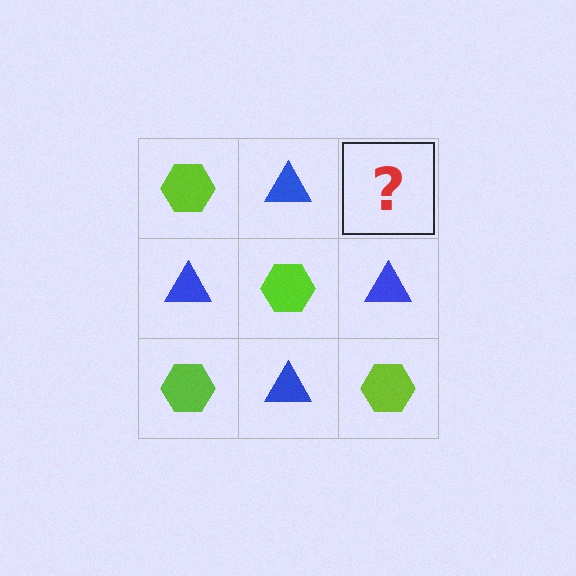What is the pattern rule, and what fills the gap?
The rule is that it alternates lime hexagon and blue triangle in a checkerboard pattern. The gap should be filled with a lime hexagon.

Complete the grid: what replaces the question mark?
The question mark should be replaced with a lime hexagon.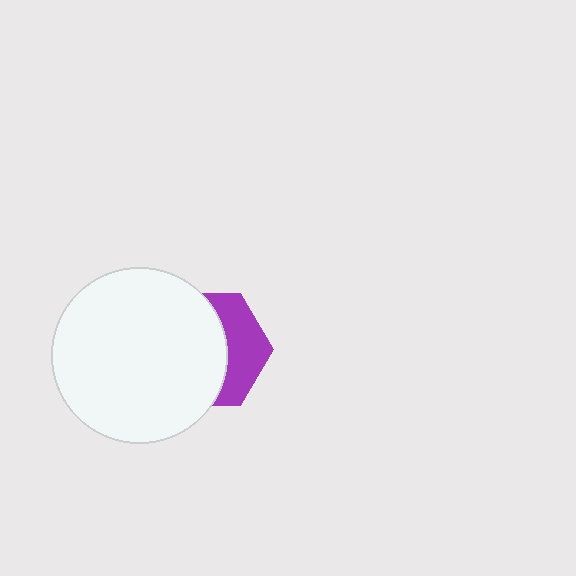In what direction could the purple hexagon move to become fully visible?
The purple hexagon could move right. That would shift it out from behind the white circle entirely.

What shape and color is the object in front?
The object in front is a white circle.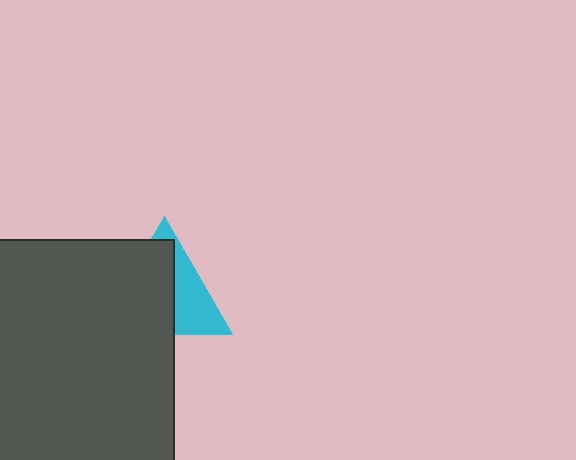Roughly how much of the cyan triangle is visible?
A small part of it is visible (roughly 39%).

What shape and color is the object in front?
The object in front is a dark gray rectangle.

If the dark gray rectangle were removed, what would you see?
You would see the complete cyan triangle.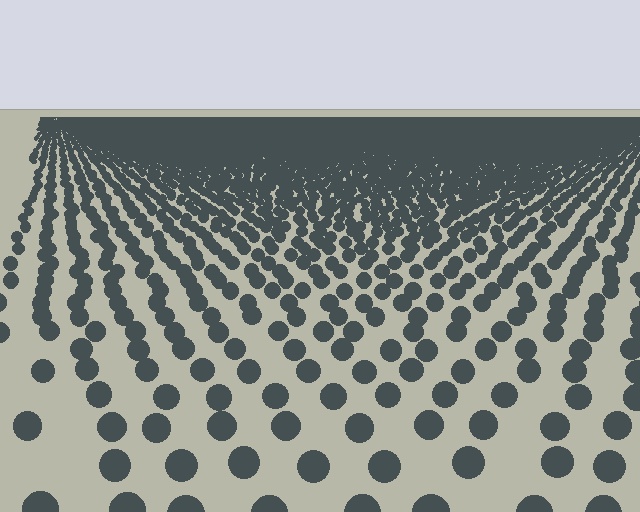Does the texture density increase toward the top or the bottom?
Density increases toward the top.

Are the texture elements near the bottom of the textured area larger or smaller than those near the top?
Larger. Near the bottom, elements are closer to the viewer and appear at a bigger on-screen size.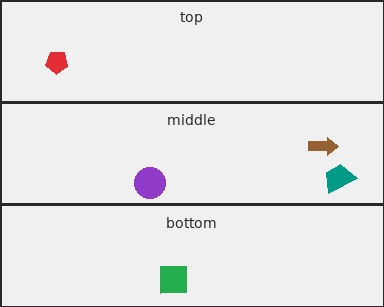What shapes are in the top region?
The red pentagon.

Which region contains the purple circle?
The middle region.